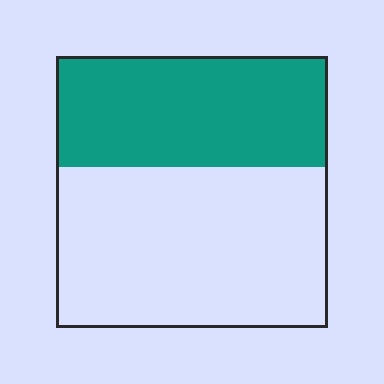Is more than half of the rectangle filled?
No.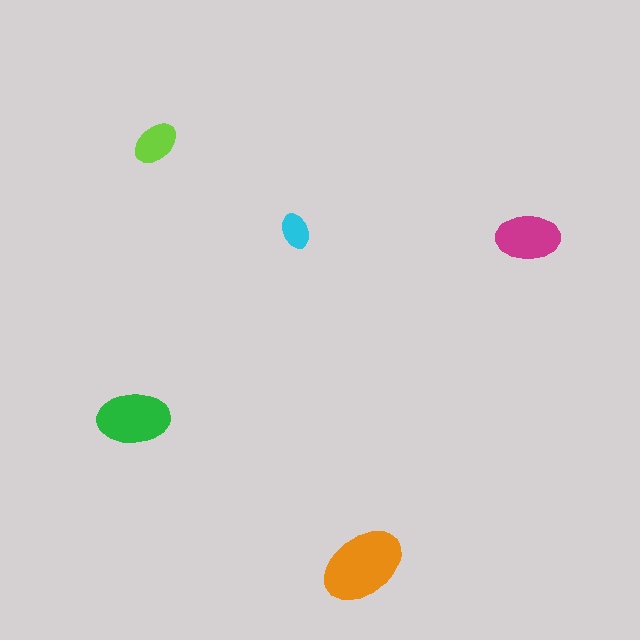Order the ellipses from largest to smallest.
the orange one, the green one, the magenta one, the lime one, the cyan one.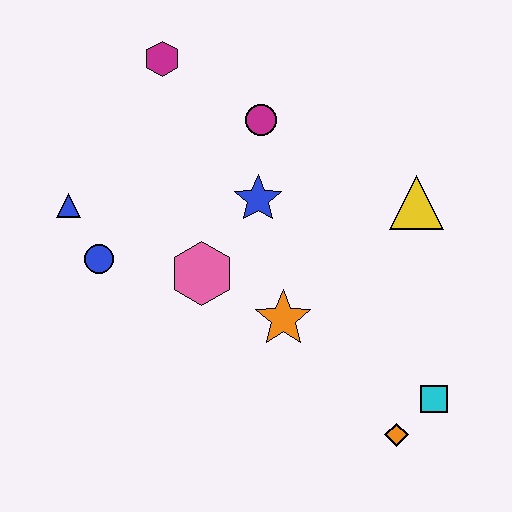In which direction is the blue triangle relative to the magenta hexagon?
The blue triangle is below the magenta hexagon.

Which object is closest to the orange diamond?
The cyan square is closest to the orange diamond.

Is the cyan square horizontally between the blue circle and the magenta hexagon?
No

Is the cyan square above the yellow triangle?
No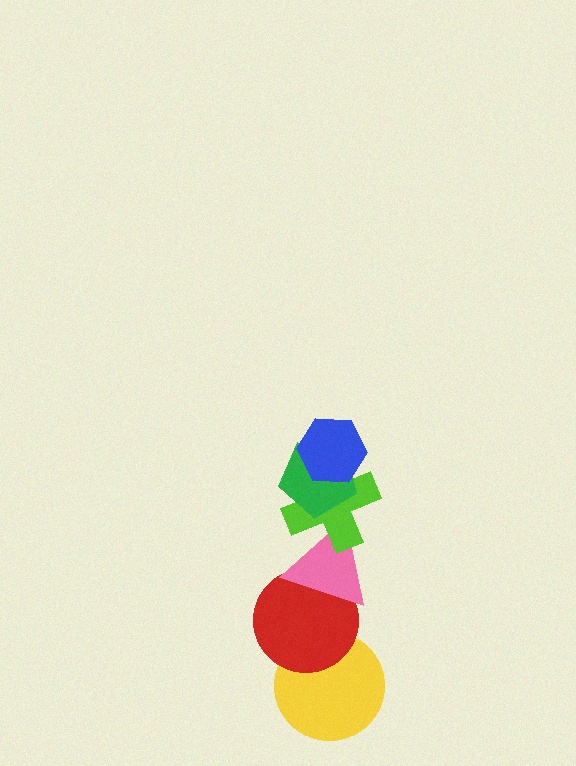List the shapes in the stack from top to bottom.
From top to bottom: the blue hexagon, the green pentagon, the lime cross, the pink triangle, the red circle, the yellow circle.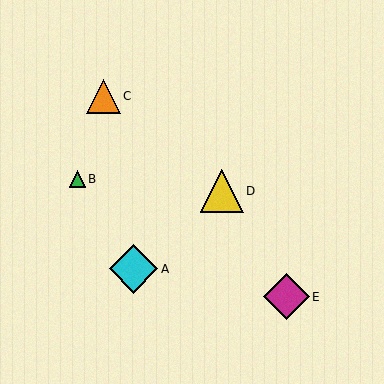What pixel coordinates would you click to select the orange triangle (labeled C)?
Click at (103, 96) to select the orange triangle C.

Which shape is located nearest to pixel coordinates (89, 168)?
The green triangle (labeled B) at (77, 179) is nearest to that location.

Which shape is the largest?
The cyan diamond (labeled A) is the largest.